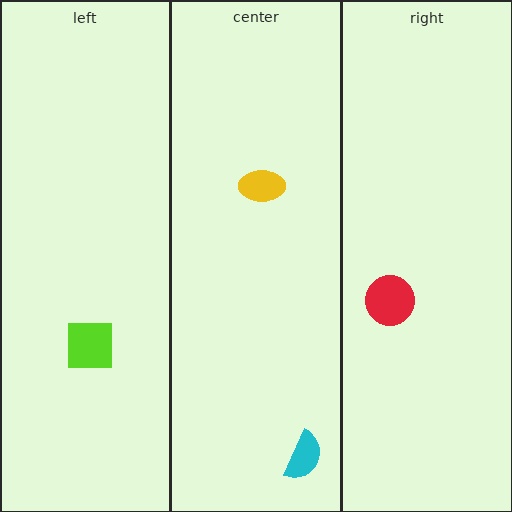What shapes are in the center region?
The cyan semicircle, the yellow ellipse.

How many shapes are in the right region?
1.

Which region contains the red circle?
The right region.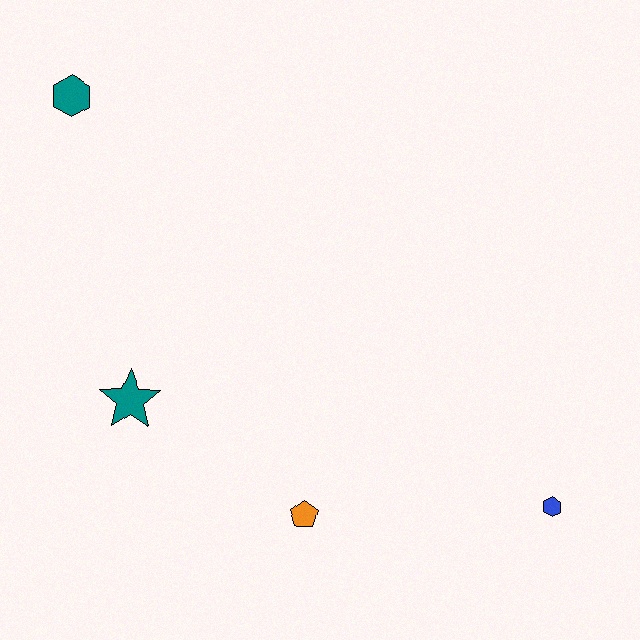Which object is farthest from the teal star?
The blue hexagon is farthest from the teal star.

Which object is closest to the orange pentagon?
The teal star is closest to the orange pentagon.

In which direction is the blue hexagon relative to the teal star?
The blue hexagon is to the right of the teal star.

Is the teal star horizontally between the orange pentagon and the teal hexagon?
Yes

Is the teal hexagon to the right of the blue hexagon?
No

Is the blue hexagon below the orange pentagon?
No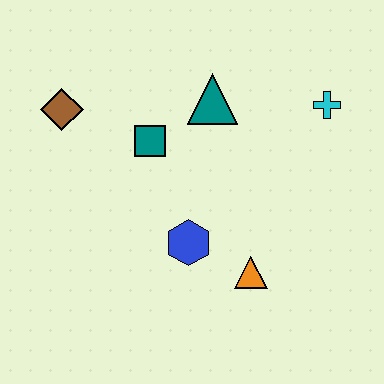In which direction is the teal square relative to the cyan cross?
The teal square is to the left of the cyan cross.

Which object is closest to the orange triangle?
The blue hexagon is closest to the orange triangle.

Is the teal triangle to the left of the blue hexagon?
No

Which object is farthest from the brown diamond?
The cyan cross is farthest from the brown diamond.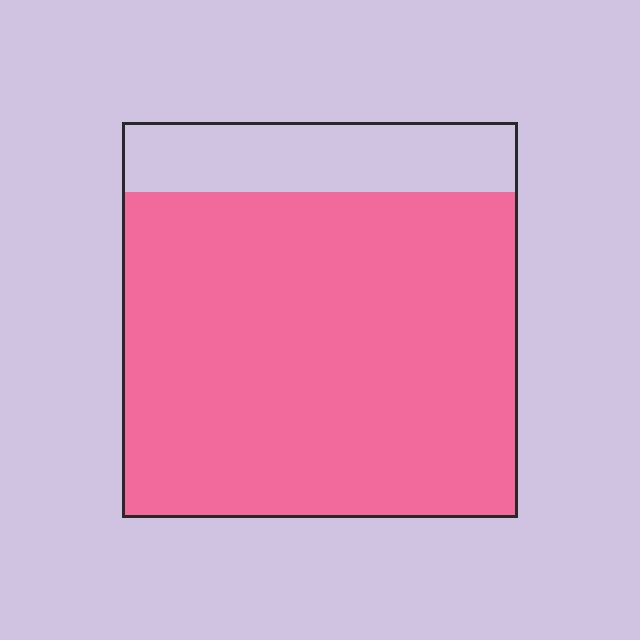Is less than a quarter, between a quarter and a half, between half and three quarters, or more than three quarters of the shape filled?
More than three quarters.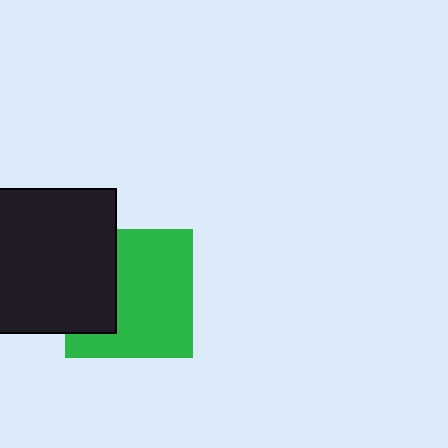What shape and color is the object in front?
The object in front is a black square.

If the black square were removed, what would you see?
You would see the complete green square.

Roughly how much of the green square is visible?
Most of it is visible (roughly 67%).